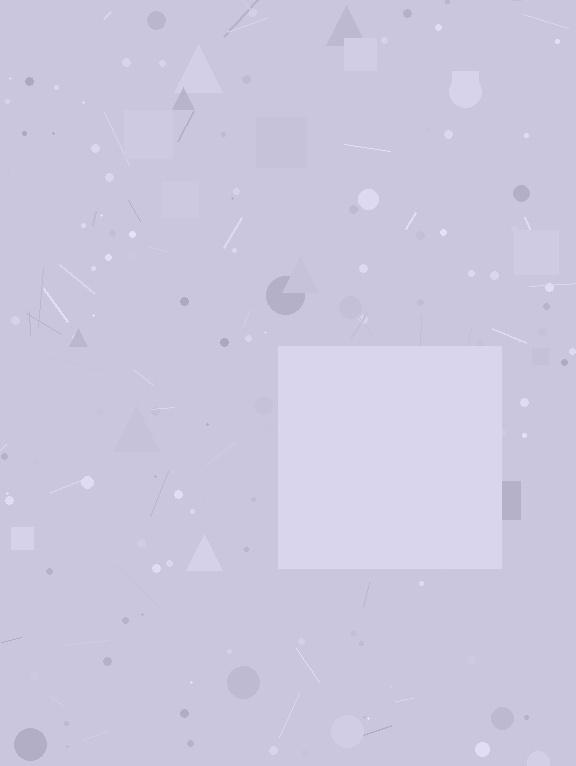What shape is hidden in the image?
A square is hidden in the image.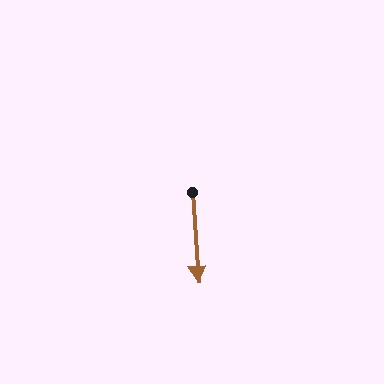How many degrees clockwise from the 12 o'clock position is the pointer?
Approximately 176 degrees.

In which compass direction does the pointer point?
South.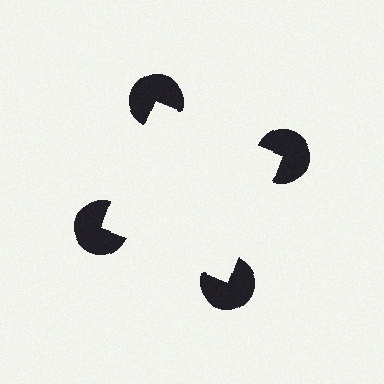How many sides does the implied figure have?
4 sides.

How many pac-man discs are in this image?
There are 4 — one at each vertex of the illusory square.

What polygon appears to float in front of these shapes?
An illusory square — its edges are inferred from the aligned wedge cuts in the pac-man discs, not physically drawn.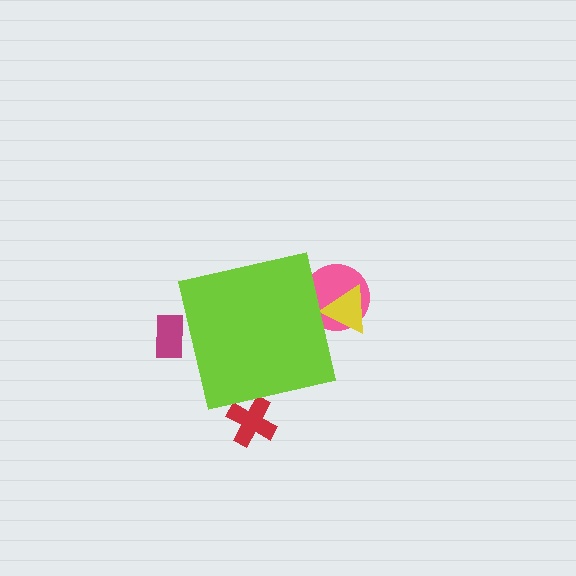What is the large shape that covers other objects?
A lime square.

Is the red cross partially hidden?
Yes, the red cross is partially hidden behind the lime square.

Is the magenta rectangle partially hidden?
Yes, the magenta rectangle is partially hidden behind the lime square.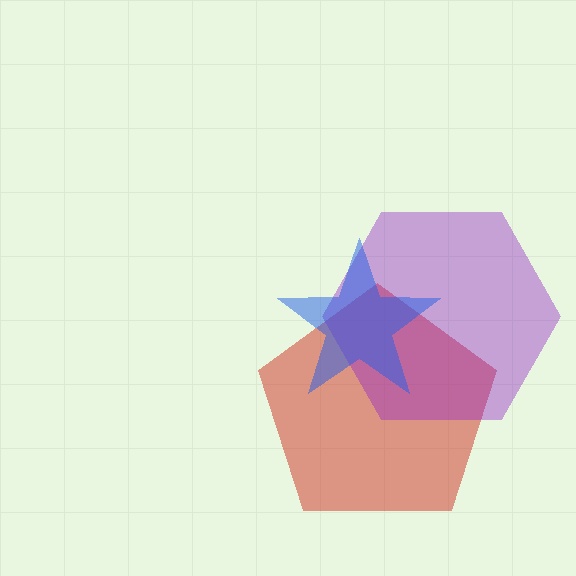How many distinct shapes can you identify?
There are 3 distinct shapes: a red pentagon, a purple hexagon, a blue star.